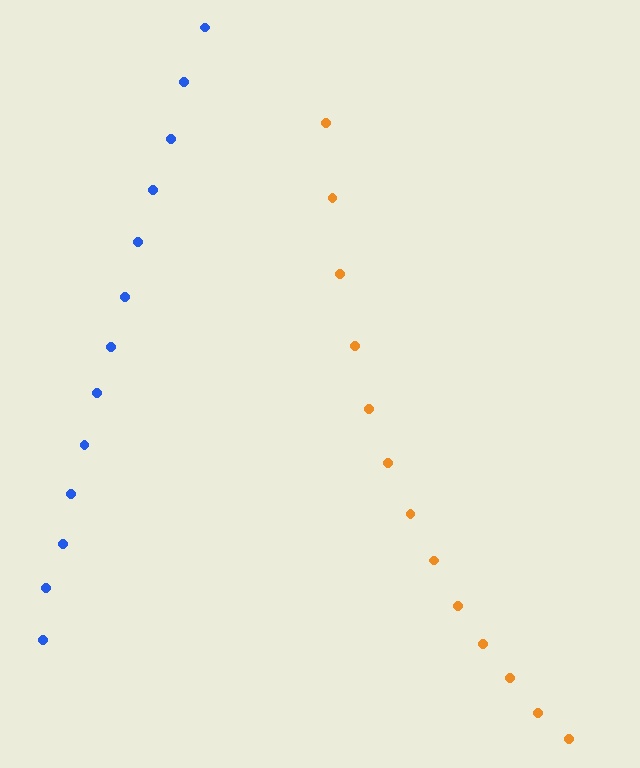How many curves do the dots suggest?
There are 2 distinct paths.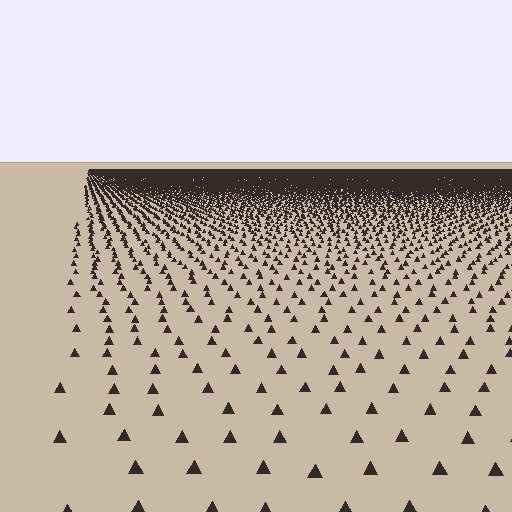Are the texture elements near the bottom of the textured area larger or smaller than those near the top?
Larger. Near the bottom, elements are closer to the viewer and appear at a bigger on-screen size.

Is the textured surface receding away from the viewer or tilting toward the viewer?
The surface is receding away from the viewer. Texture elements get smaller and denser toward the top.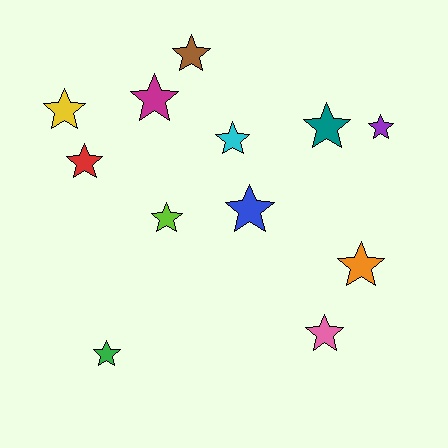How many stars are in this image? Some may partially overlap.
There are 12 stars.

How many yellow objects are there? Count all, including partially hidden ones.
There is 1 yellow object.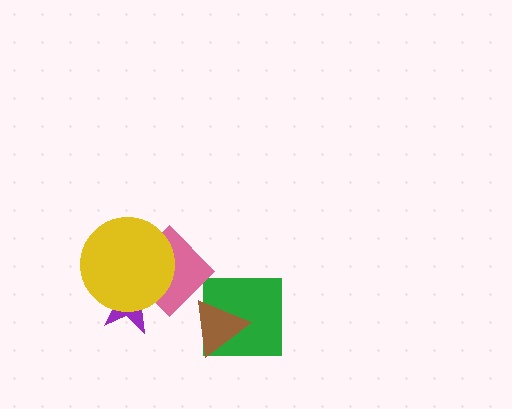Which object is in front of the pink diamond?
The yellow circle is in front of the pink diamond.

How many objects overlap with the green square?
1 object overlaps with the green square.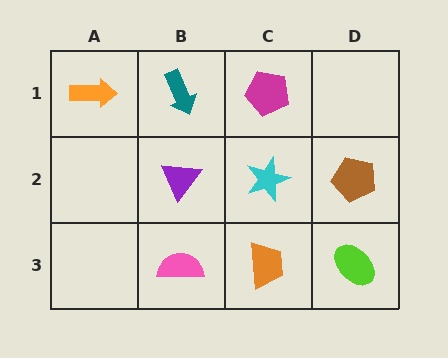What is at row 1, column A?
An orange arrow.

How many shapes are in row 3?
3 shapes.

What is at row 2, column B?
A purple triangle.